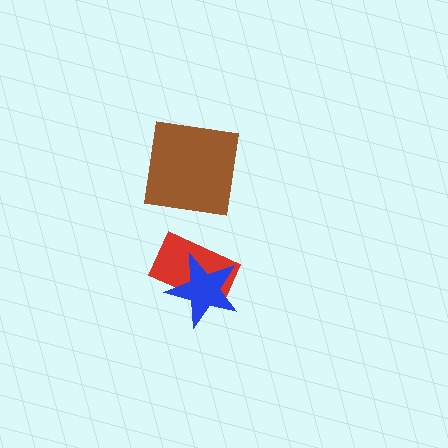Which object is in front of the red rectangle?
The blue star is in front of the red rectangle.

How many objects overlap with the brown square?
0 objects overlap with the brown square.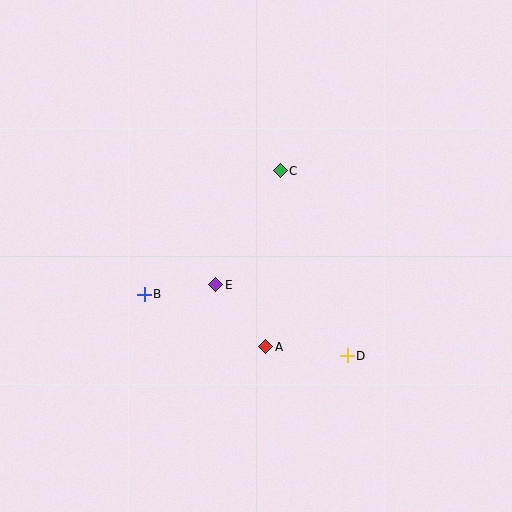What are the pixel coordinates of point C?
Point C is at (280, 171).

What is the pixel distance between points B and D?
The distance between B and D is 212 pixels.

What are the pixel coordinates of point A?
Point A is at (266, 347).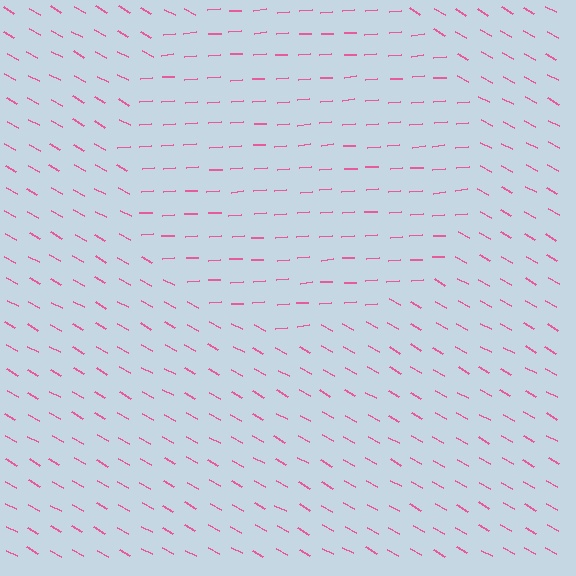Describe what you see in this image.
The image is filled with small pink line segments. A circle region in the image has lines oriented differently from the surrounding lines, creating a visible texture boundary.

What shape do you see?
I see a circle.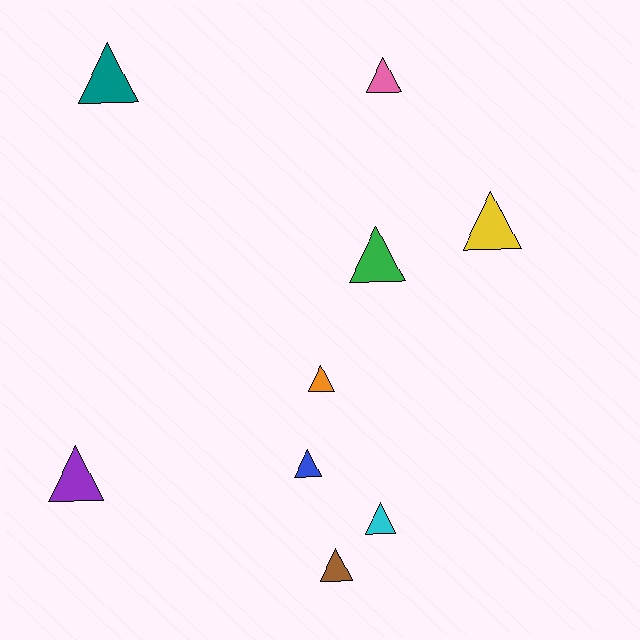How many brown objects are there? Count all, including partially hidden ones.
There is 1 brown object.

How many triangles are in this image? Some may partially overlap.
There are 9 triangles.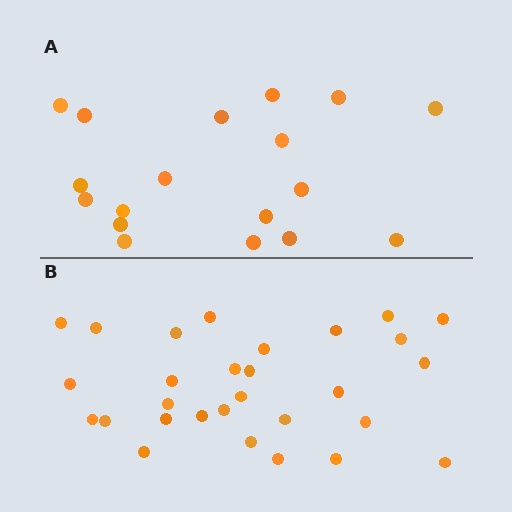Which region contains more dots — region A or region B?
Region B (the bottom region) has more dots.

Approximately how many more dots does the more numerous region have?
Region B has roughly 12 or so more dots than region A.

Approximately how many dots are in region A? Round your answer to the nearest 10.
About 20 dots. (The exact count is 18, which rounds to 20.)